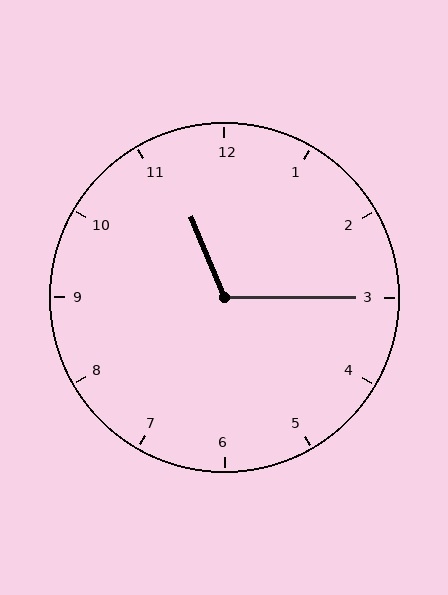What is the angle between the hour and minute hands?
Approximately 112 degrees.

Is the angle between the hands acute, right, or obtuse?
It is obtuse.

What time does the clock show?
11:15.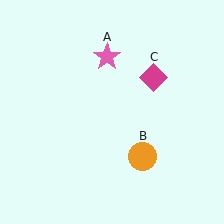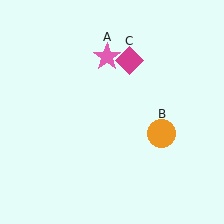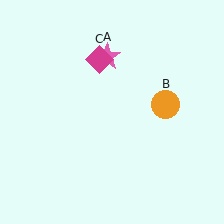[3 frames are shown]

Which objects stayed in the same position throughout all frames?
Pink star (object A) remained stationary.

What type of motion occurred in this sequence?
The orange circle (object B), magenta diamond (object C) rotated counterclockwise around the center of the scene.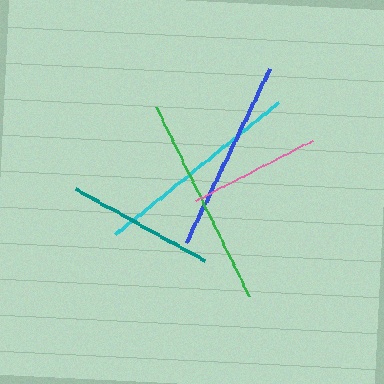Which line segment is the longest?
The green line is the longest at approximately 210 pixels.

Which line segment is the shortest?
The pink line is the shortest at approximately 131 pixels.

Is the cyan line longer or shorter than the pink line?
The cyan line is longer than the pink line.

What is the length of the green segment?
The green segment is approximately 210 pixels long.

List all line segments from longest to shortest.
From longest to shortest: green, cyan, blue, teal, pink.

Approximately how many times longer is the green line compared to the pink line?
The green line is approximately 1.6 times the length of the pink line.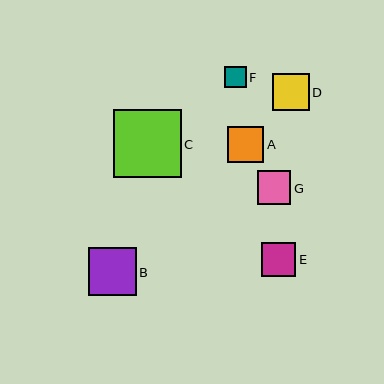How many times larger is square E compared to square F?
Square E is approximately 1.6 times the size of square F.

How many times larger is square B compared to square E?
Square B is approximately 1.4 times the size of square E.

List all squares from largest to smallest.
From largest to smallest: C, B, D, A, E, G, F.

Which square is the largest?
Square C is the largest with a size of approximately 67 pixels.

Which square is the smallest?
Square F is the smallest with a size of approximately 21 pixels.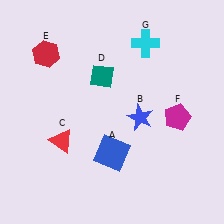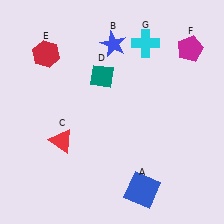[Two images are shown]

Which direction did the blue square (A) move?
The blue square (A) moved down.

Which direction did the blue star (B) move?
The blue star (B) moved up.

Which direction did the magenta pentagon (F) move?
The magenta pentagon (F) moved up.